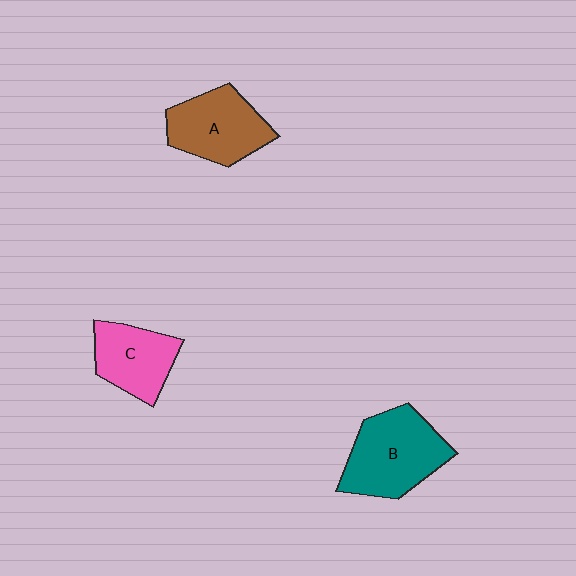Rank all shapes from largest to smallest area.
From largest to smallest: B (teal), A (brown), C (pink).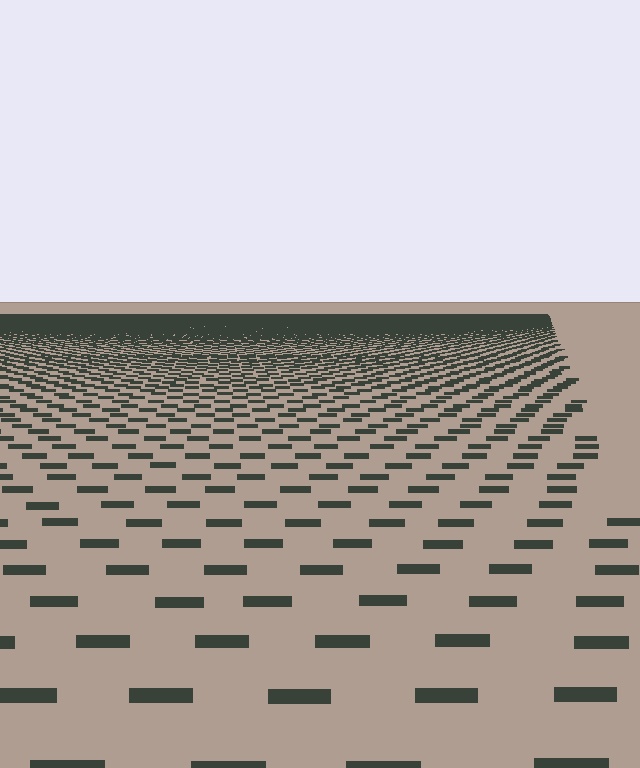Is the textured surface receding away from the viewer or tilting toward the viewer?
The surface is receding away from the viewer. Texture elements get smaller and denser toward the top.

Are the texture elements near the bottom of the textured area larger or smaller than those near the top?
Larger. Near the bottom, elements are closer to the viewer and appear at a bigger on-screen size.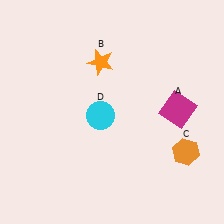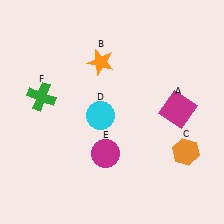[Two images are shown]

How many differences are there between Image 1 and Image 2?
There are 2 differences between the two images.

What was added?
A magenta circle (E), a green cross (F) were added in Image 2.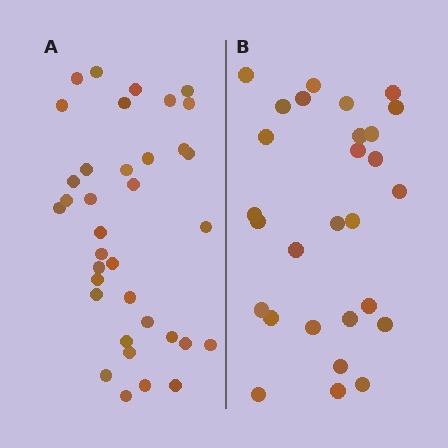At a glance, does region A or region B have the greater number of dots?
Region A (the left region) has more dots.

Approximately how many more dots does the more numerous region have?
Region A has roughly 8 or so more dots than region B.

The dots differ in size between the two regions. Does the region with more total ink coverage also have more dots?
No. Region B has more total ink coverage because its dots are larger, but region A actually contains more individual dots. Total area can be misleading — the number of items is what matters here.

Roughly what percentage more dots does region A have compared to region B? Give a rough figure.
About 30% more.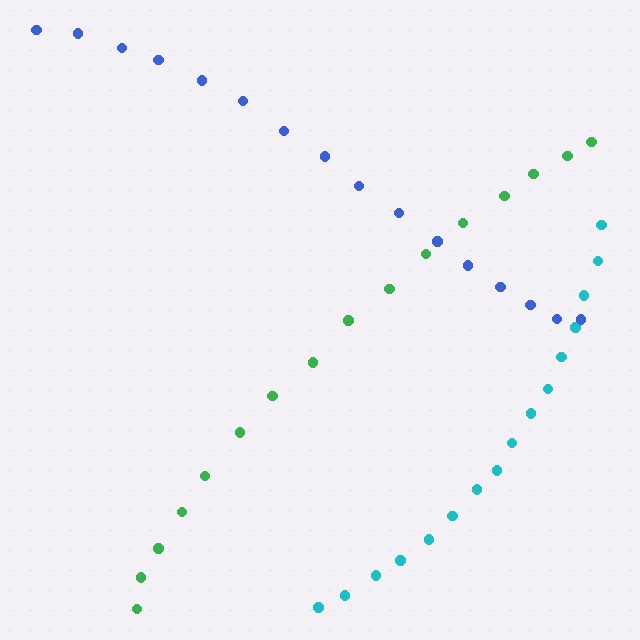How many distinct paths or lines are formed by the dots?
There are 3 distinct paths.